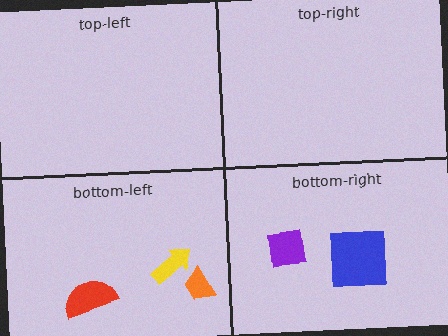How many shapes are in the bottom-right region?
2.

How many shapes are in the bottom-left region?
3.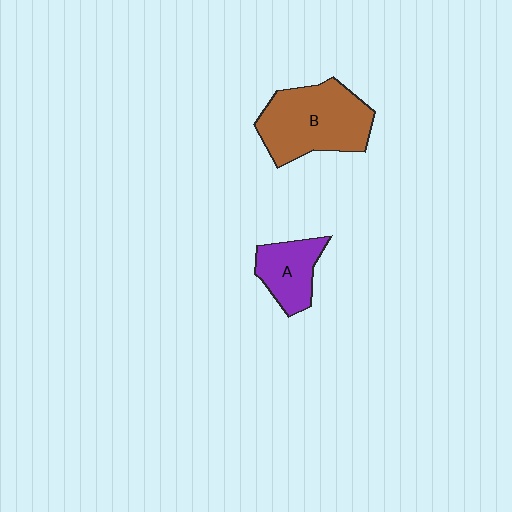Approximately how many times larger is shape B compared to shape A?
Approximately 1.9 times.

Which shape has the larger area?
Shape B (brown).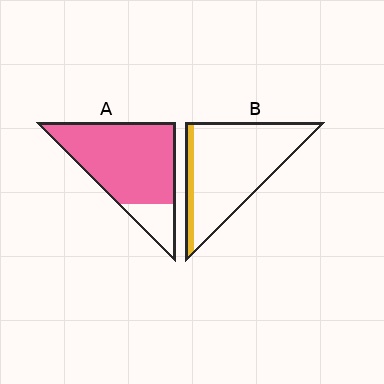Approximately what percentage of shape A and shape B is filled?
A is approximately 85% and B is approximately 10%.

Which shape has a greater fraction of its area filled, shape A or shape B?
Shape A.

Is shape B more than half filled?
No.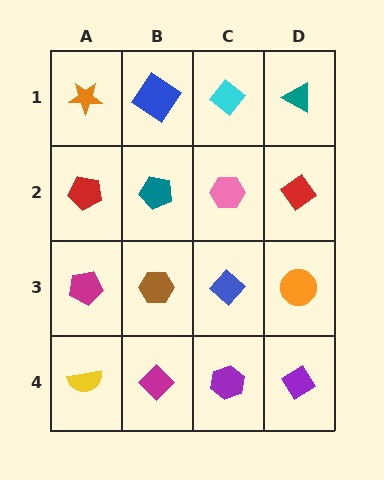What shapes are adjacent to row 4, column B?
A brown hexagon (row 3, column B), a yellow semicircle (row 4, column A), a purple hexagon (row 4, column C).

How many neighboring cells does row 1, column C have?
3.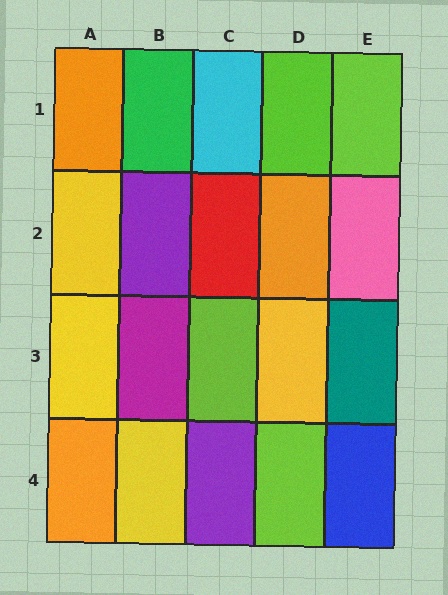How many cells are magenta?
1 cell is magenta.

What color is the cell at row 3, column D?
Yellow.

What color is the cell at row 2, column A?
Yellow.